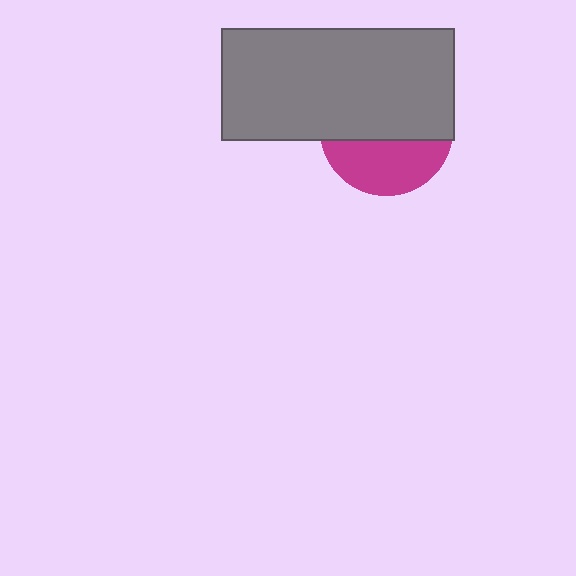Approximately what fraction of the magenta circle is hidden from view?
Roughly 61% of the magenta circle is hidden behind the gray rectangle.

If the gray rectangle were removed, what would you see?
You would see the complete magenta circle.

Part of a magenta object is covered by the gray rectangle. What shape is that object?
It is a circle.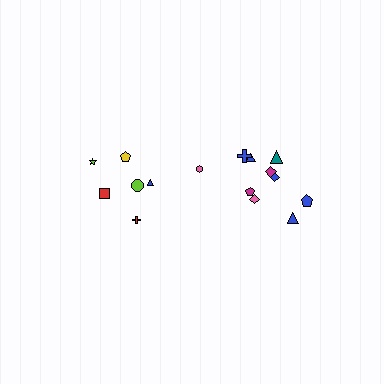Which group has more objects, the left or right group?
The right group.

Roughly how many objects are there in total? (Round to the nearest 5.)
Roughly 15 objects in total.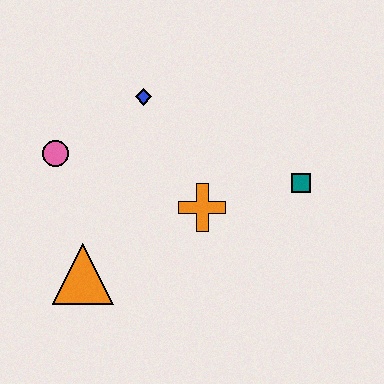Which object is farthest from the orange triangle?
The teal square is farthest from the orange triangle.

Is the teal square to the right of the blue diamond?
Yes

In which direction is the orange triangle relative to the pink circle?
The orange triangle is below the pink circle.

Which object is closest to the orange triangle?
The pink circle is closest to the orange triangle.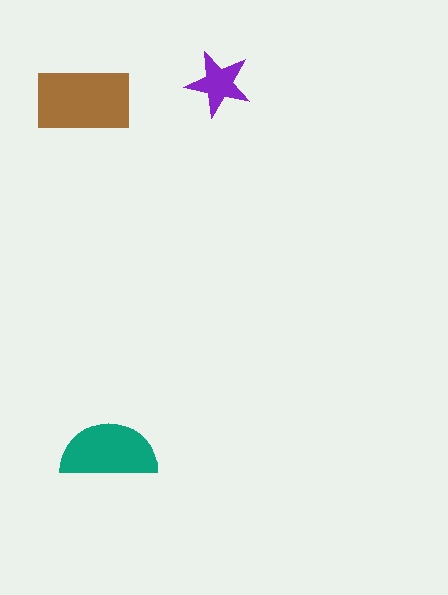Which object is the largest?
The brown rectangle.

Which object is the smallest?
The purple star.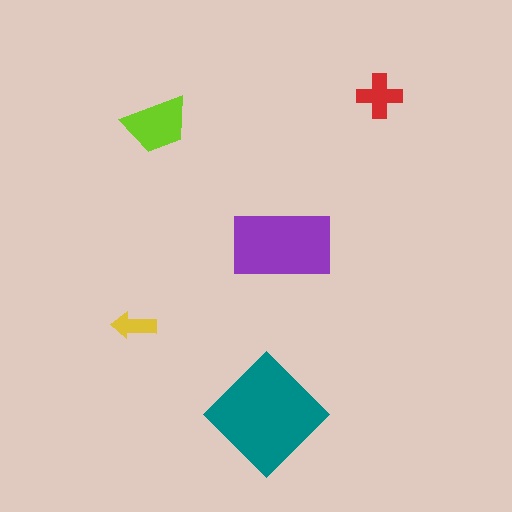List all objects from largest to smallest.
The teal diamond, the purple rectangle, the lime trapezoid, the red cross, the yellow arrow.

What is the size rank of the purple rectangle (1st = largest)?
2nd.